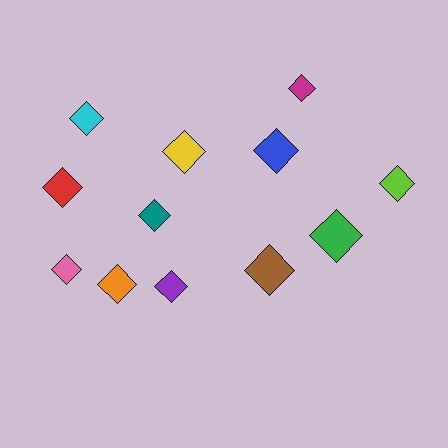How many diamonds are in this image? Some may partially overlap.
There are 12 diamonds.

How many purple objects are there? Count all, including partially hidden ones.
There is 1 purple object.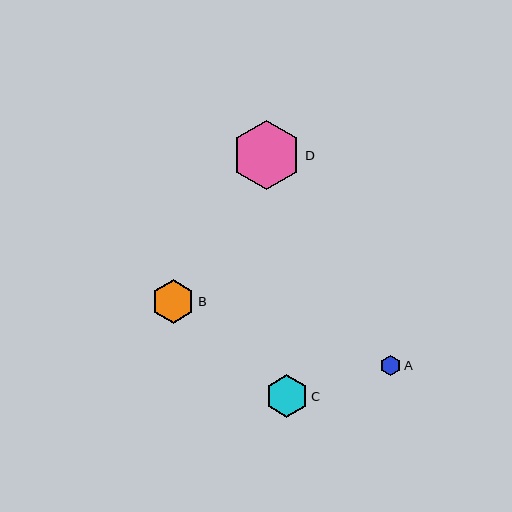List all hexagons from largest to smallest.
From largest to smallest: D, B, C, A.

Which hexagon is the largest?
Hexagon D is the largest with a size of approximately 69 pixels.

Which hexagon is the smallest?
Hexagon A is the smallest with a size of approximately 20 pixels.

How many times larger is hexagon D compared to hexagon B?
Hexagon D is approximately 1.6 times the size of hexagon B.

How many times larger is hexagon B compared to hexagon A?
Hexagon B is approximately 2.2 times the size of hexagon A.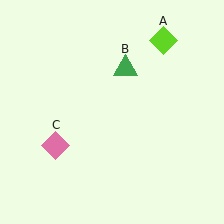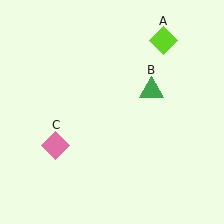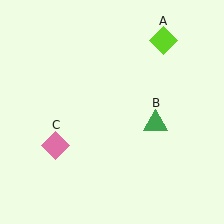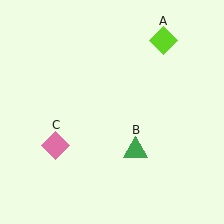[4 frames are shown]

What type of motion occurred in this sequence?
The green triangle (object B) rotated clockwise around the center of the scene.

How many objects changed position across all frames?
1 object changed position: green triangle (object B).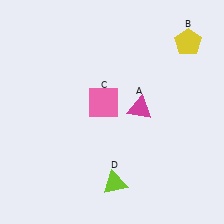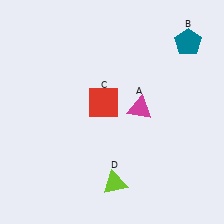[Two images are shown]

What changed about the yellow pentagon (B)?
In Image 1, B is yellow. In Image 2, it changed to teal.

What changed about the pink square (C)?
In Image 1, C is pink. In Image 2, it changed to red.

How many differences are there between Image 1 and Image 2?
There are 2 differences between the two images.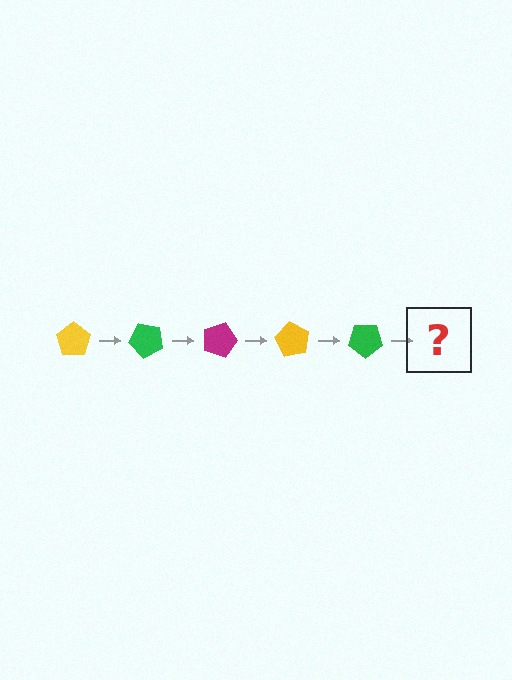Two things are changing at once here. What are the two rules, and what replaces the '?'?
The two rules are that it rotates 45 degrees each step and the color cycles through yellow, green, and magenta. The '?' should be a magenta pentagon, rotated 225 degrees from the start.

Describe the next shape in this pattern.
It should be a magenta pentagon, rotated 225 degrees from the start.